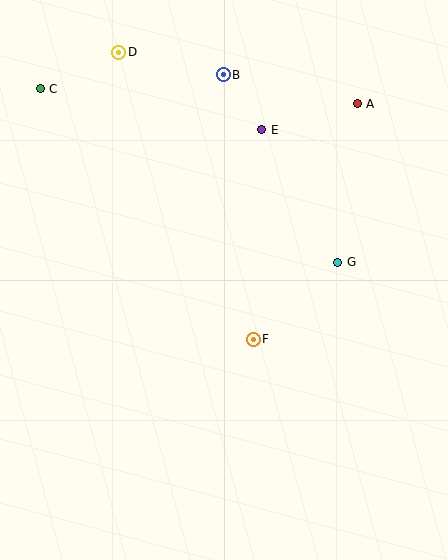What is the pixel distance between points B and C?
The distance between B and C is 184 pixels.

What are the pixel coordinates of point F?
Point F is at (253, 339).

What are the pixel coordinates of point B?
Point B is at (223, 75).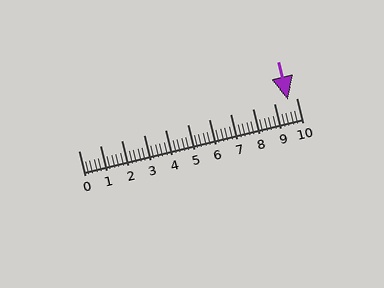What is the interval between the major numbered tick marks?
The major tick marks are spaced 1 units apart.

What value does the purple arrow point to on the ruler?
The purple arrow points to approximately 9.6.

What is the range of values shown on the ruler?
The ruler shows values from 0 to 10.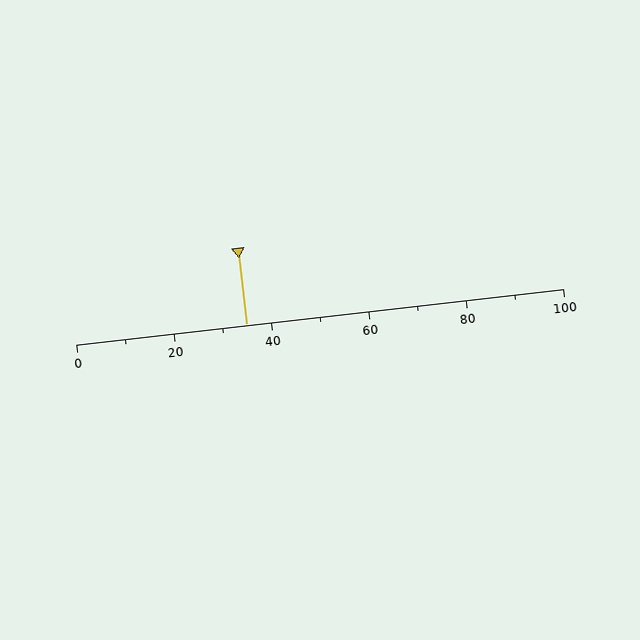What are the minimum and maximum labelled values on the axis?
The axis runs from 0 to 100.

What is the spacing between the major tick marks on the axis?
The major ticks are spaced 20 apart.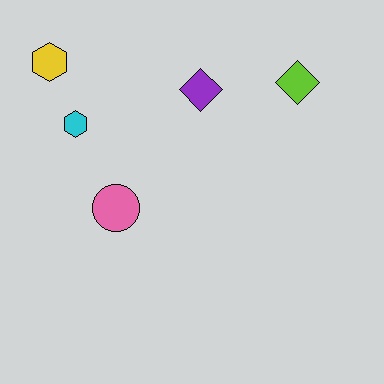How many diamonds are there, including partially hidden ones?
There are 2 diamonds.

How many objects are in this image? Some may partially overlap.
There are 5 objects.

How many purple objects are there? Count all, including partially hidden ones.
There is 1 purple object.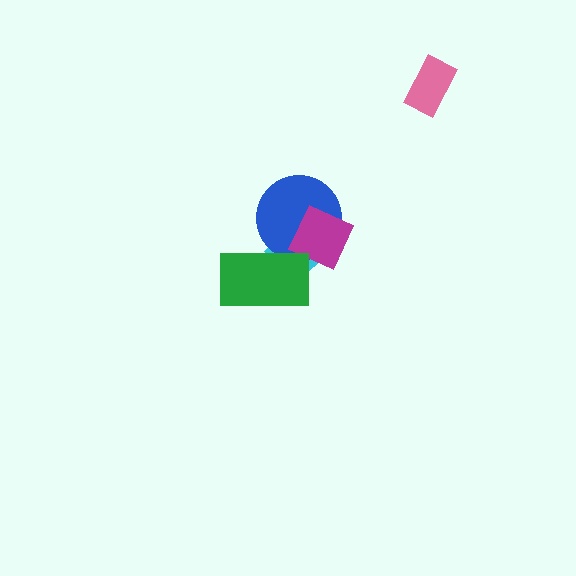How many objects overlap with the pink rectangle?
0 objects overlap with the pink rectangle.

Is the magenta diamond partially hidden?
Yes, it is partially covered by another shape.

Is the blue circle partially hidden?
Yes, it is partially covered by another shape.